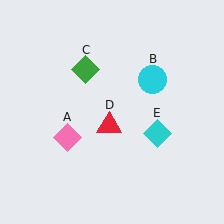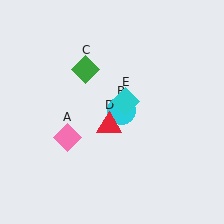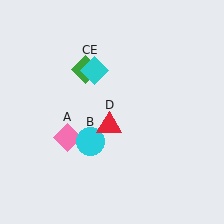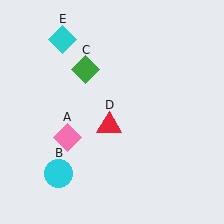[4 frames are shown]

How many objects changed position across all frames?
2 objects changed position: cyan circle (object B), cyan diamond (object E).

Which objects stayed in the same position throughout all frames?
Pink diamond (object A) and green diamond (object C) and red triangle (object D) remained stationary.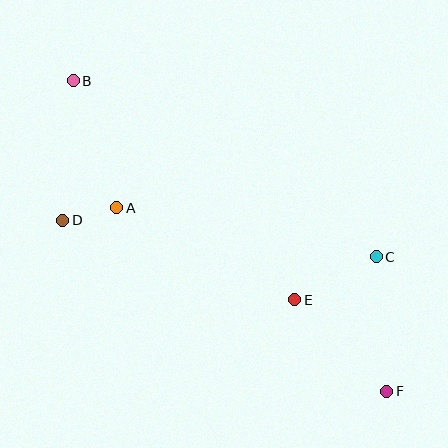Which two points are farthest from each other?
Points B and F are farthest from each other.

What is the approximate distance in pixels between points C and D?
The distance between C and D is approximately 316 pixels.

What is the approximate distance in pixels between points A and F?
The distance between A and F is approximately 326 pixels.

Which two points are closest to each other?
Points A and D are closest to each other.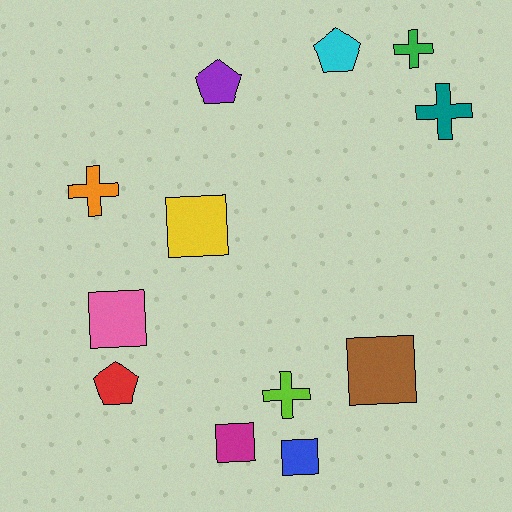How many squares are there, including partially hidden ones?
There are 5 squares.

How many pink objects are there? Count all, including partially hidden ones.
There is 1 pink object.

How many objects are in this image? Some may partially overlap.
There are 12 objects.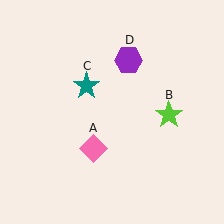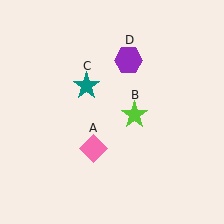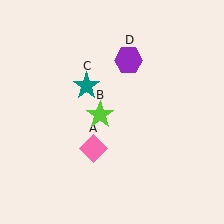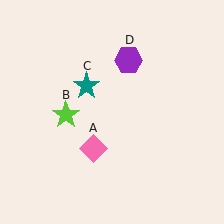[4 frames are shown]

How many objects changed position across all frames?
1 object changed position: lime star (object B).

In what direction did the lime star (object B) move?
The lime star (object B) moved left.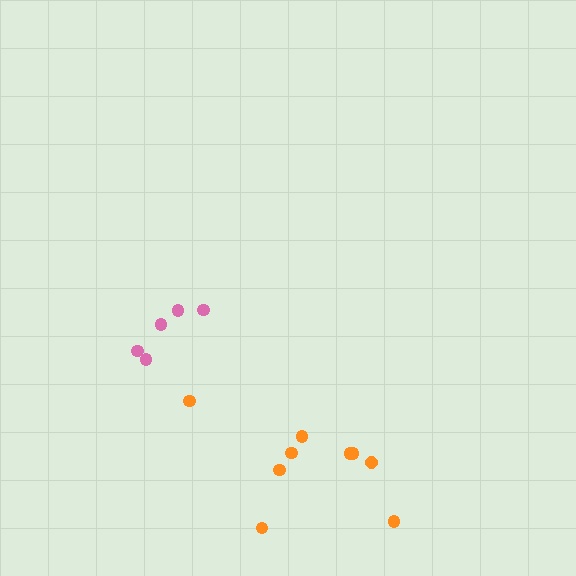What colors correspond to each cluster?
The clusters are colored: pink, orange.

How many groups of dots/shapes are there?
There are 2 groups.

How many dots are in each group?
Group 1: 5 dots, Group 2: 9 dots (14 total).